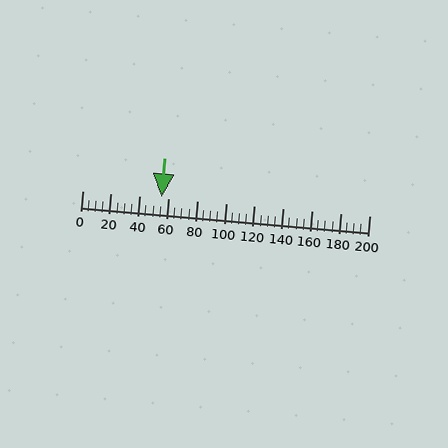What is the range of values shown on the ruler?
The ruler shows values from 0 to 200.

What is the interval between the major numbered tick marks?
The major tick marks are spaced 20 units apart.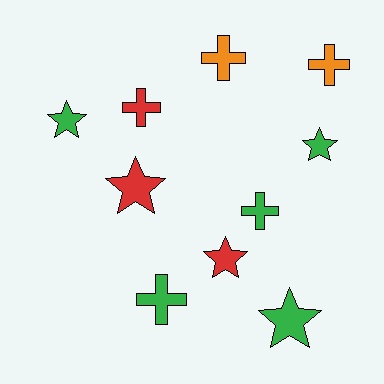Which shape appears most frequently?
Cross, with 5 objects.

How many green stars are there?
There are 3 green stars.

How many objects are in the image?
There are 10 objects.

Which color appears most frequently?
Green, with 5 objects.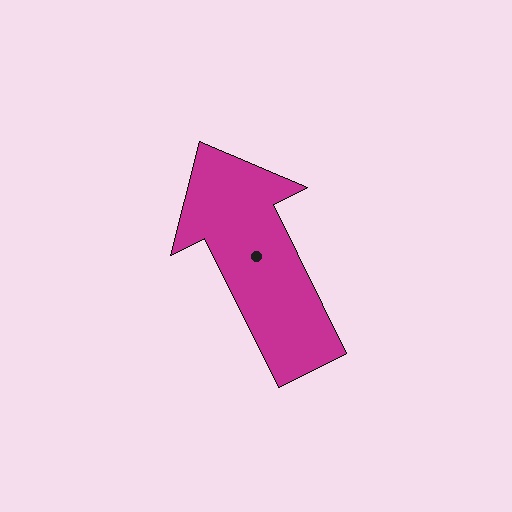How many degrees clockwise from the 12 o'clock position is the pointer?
Approximately 334 degrees.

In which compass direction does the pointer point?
Northwest.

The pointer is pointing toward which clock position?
Roughly 11 o'clock.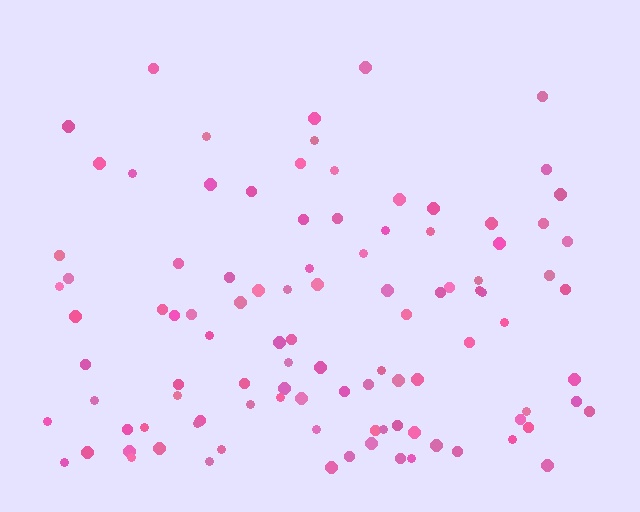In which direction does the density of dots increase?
From top to bottom, with the bottom side densest.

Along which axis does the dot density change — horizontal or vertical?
Vertical.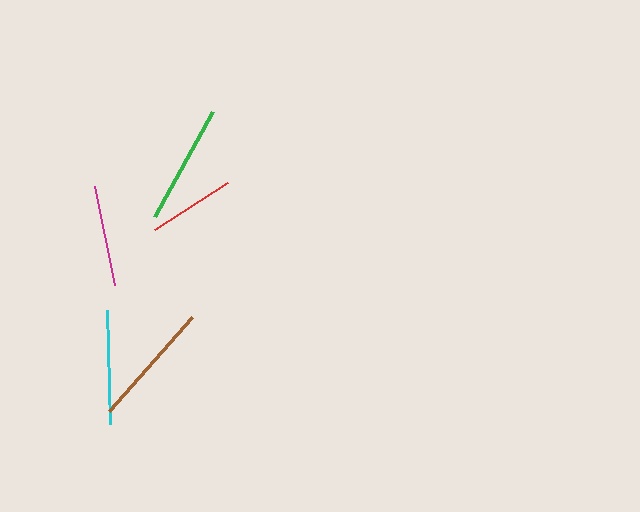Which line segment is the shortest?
The red line is the shortest at approximately 87 pixels.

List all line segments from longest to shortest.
From longest to shortest: brown, green, cyan, magenta, red.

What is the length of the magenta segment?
The magenta segment is approximately 100 pixels long.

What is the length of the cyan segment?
The cyan segment is approximately 114 pixels long.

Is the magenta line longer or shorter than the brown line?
The brown line is longer than the magenta line.